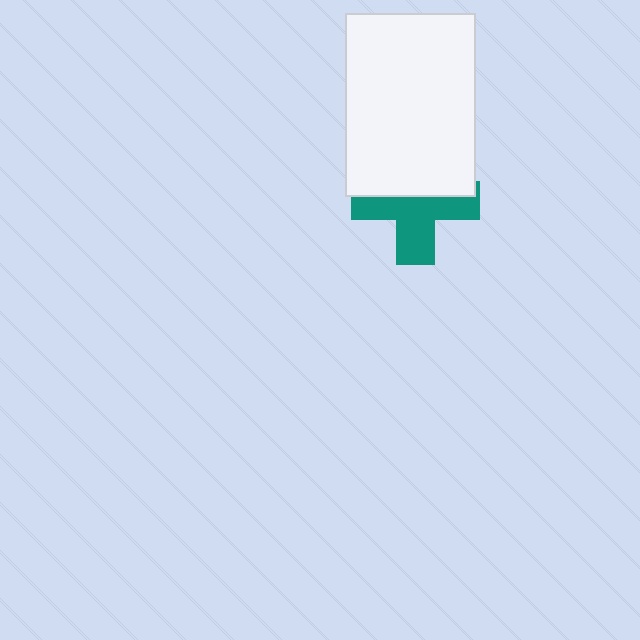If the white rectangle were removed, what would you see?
You would see the complete teal cross.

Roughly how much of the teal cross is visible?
About half of it is visible (roughly 55%).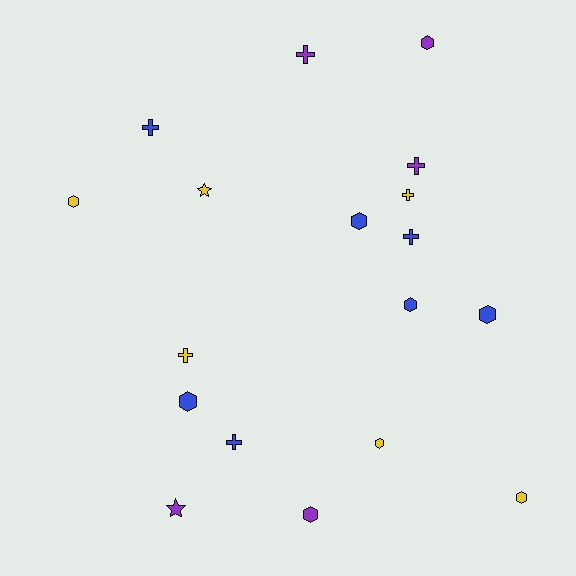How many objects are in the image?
There are 18 objects.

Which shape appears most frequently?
Hexagon, with 9 objects.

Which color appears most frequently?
Blue, with 7 objects.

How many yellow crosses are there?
There are 2 yellow crosses.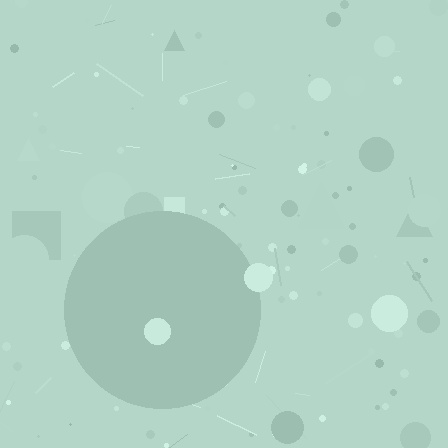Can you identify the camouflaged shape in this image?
The camouflaged shape is a circle.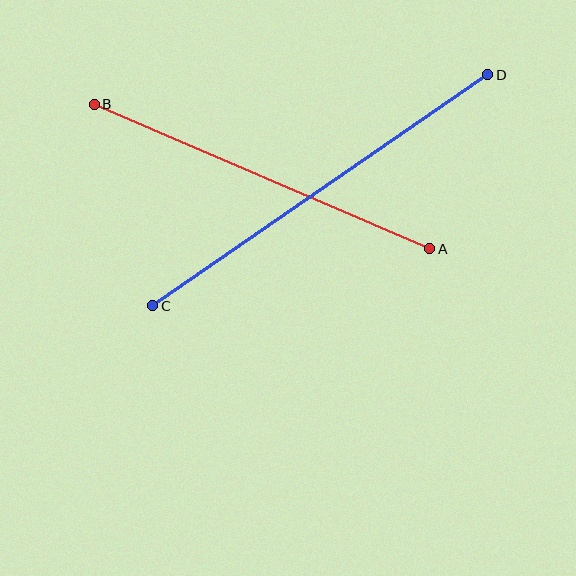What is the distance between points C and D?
The distance is approximately 407 pixels.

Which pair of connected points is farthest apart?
Points C and D are farthest apart.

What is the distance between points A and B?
The distance is approximately 366 pixels.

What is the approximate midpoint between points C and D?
The midpoint is at approximately (320, 190) pixels.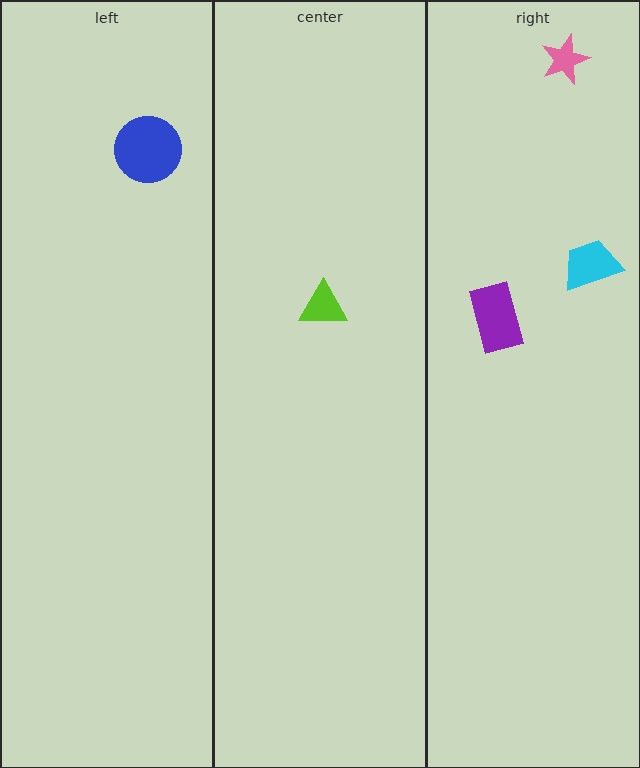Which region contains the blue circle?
The left region.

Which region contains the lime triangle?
The center region.